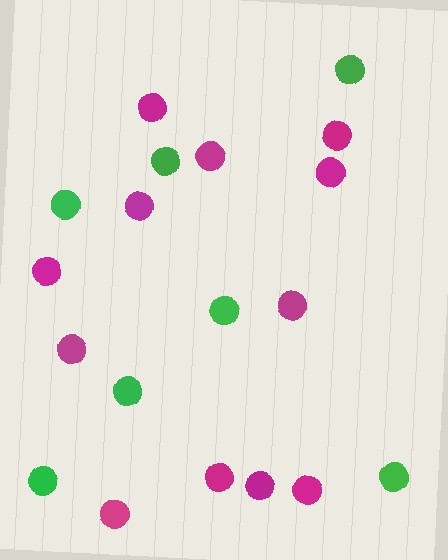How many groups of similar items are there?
There are 2 groups: one group of magenta circles (12) and one group of green circles (7).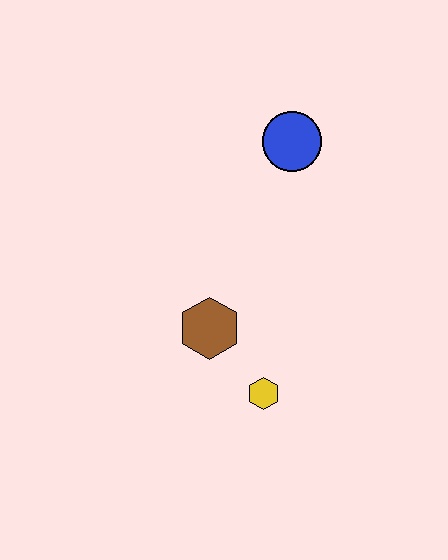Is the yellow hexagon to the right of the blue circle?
No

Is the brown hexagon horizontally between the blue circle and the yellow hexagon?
No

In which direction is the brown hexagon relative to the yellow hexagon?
The brown hexagon is above the yellow hexagon.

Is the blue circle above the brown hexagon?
Yes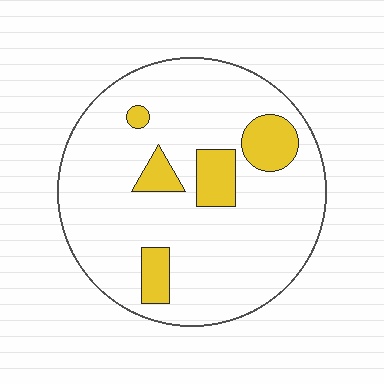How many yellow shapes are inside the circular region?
5.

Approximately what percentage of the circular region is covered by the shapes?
Approximately 15%.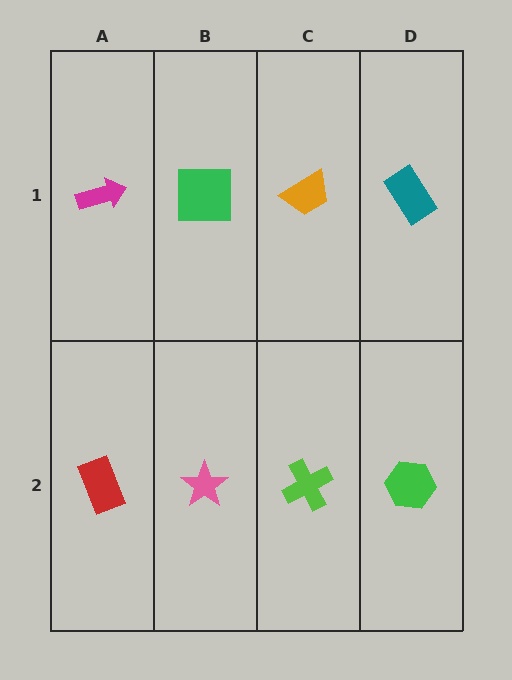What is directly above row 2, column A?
A magenta arrow.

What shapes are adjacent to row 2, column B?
A green square (row 1, column B), a red rectangle (row 2, column A), a lime cross (row 2, column C).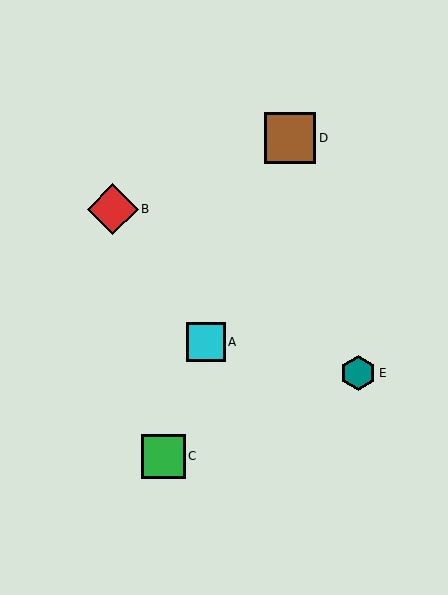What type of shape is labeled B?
Shape B is a red diamond.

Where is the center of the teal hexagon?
The center of the teal hexagon is at (358, 373).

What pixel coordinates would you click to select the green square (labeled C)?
Click at (164, 456) to select the green square C.